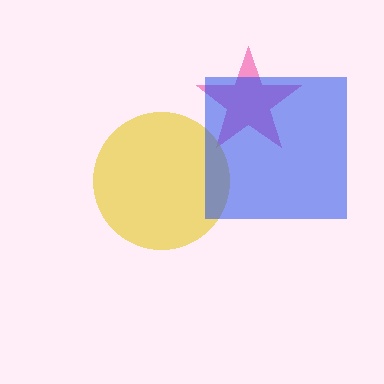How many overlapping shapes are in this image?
There are 3 overlapping shapes in the image.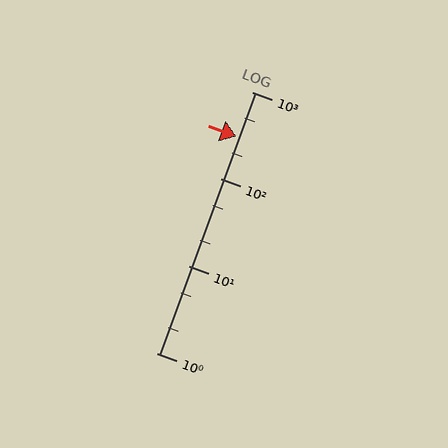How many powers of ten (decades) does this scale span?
The scale spans 3 decades, from 1 to 1000.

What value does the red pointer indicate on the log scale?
The pointer indicates approximately 310.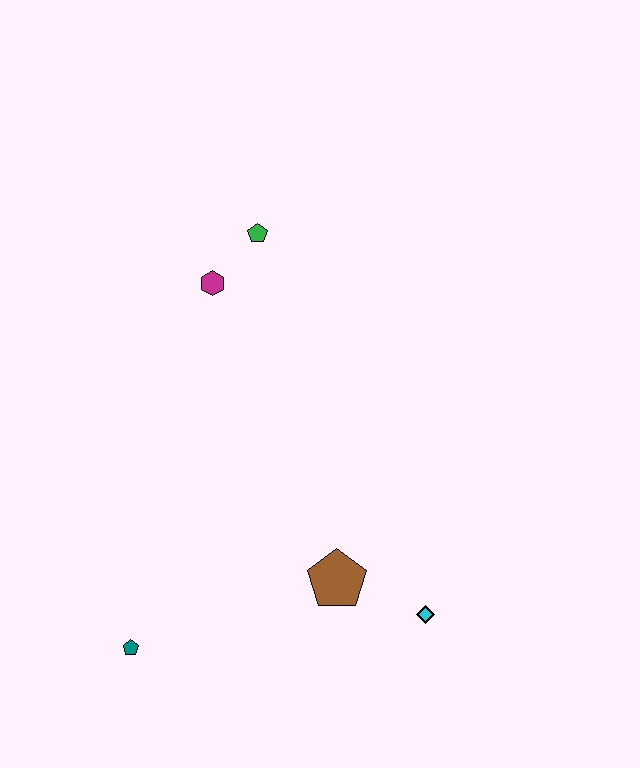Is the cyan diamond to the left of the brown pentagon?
No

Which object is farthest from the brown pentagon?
The green pentagon is farthest from the brown pentagon.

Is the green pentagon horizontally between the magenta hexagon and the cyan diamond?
Yes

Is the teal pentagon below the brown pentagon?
Yes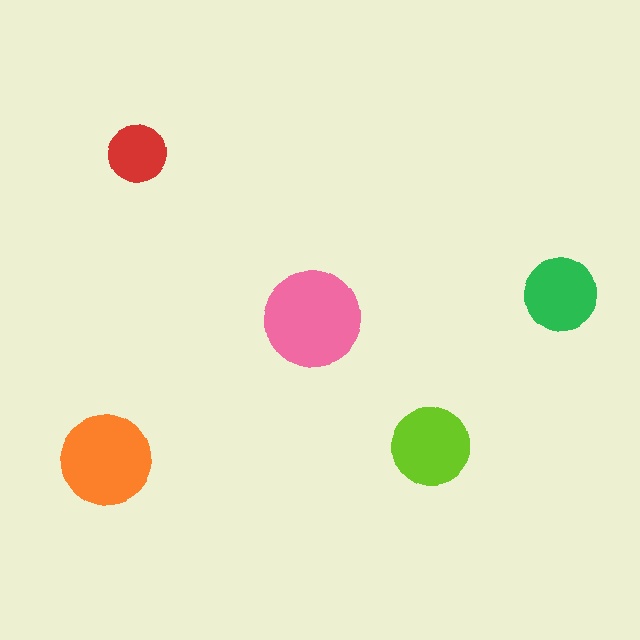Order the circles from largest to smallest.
the pink one, the orange one, the lime one, the green one, the red one.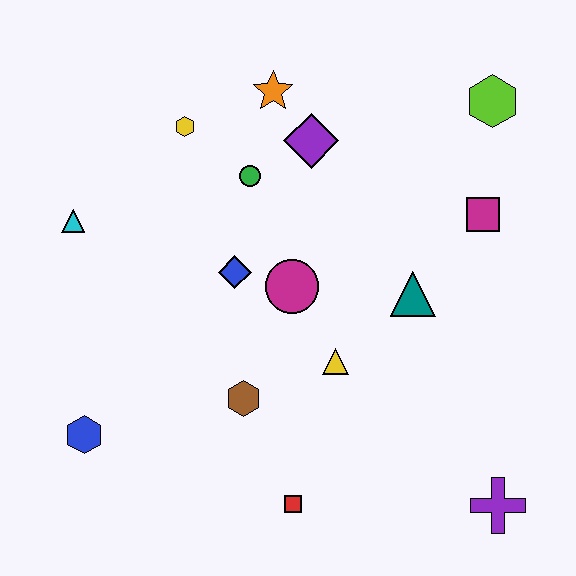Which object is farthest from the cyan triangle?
The purple cross is farthest from the cyan triangle.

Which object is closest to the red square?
The brown hexagon is closest to the red square.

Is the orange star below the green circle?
No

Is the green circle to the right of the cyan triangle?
Yes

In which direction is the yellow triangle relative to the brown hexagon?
The yellow triangle is to the right of the brown hexagon.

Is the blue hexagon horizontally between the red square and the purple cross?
No